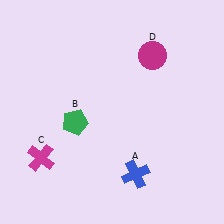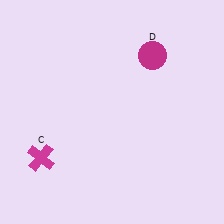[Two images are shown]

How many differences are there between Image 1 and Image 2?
There are 2 differences between the two images.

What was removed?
The blue cross (A), the green pentagon (B) were removed in Image 2.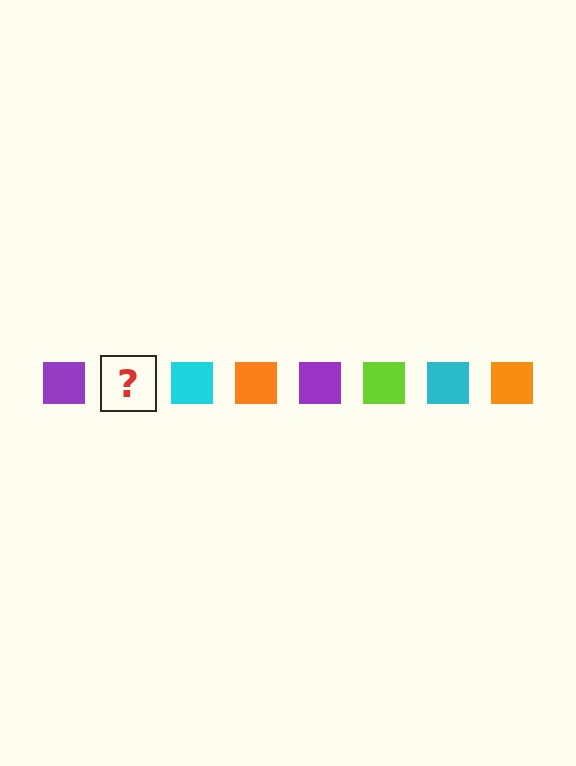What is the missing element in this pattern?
The missing element is a lime square.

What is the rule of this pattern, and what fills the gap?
The rule is that the pattern cycles through purple, lime, cyan, orange squares. The gap should be filled with a lime square.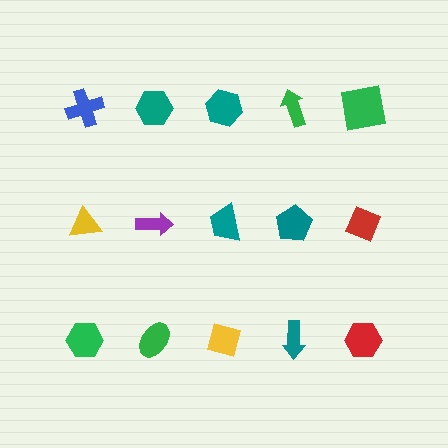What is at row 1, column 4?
A green arrow.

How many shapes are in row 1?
5 shapes.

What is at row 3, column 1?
A green hexagon.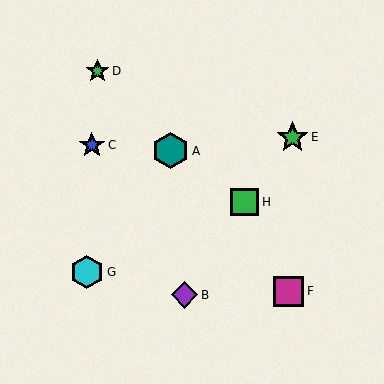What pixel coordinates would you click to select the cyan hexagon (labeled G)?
Click at (87, 272) to select the cyan hexagon G.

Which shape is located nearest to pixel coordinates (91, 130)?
The blue star (labeled C) at (92, 145) is nearest to that location.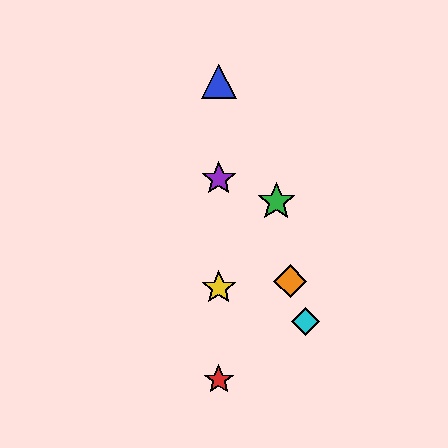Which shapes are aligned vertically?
The red star, the blue triangle, the yellow star, the purple star are aligned vertically.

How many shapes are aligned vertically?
4 shapes (the red star, the blue triangle, the yellow star, the purple star) are aligned vertically.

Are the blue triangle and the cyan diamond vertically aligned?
No, the blue triangle is at x≈219 and the cyan diamond is at x≈305.